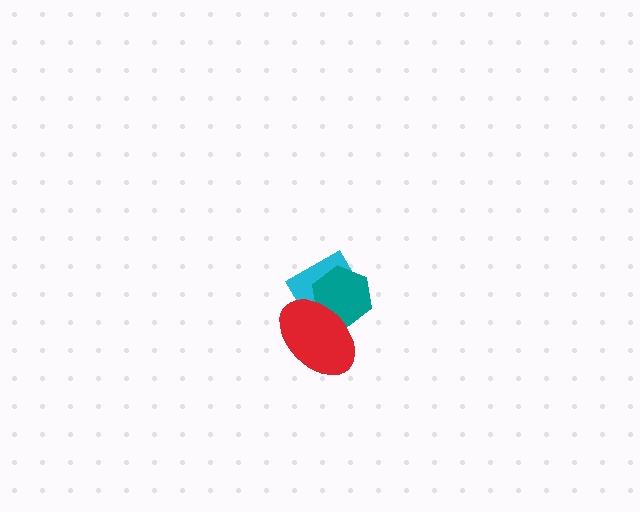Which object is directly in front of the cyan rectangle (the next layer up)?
The teal hexagon is directly in front of the cyan rectangle.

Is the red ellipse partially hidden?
No, no other shape covers it.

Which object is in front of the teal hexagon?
The red ellipse is in front of the teal hexagon.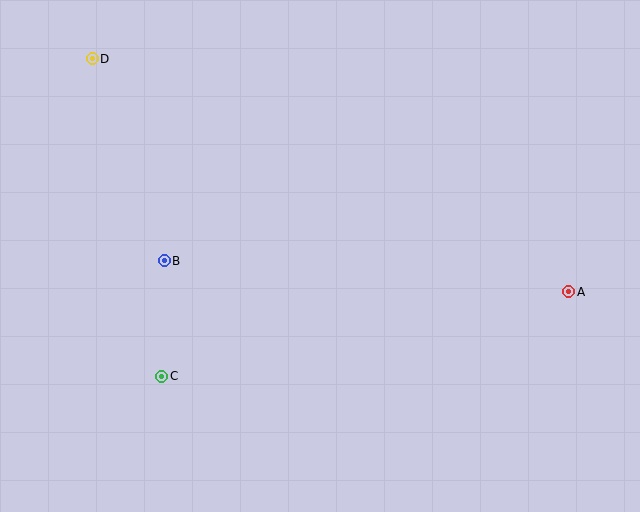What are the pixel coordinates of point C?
Point C is at (162, 376).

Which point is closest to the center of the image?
Point B at (164, 261) is closest to the center.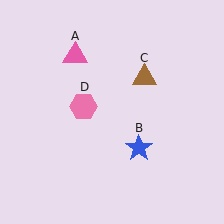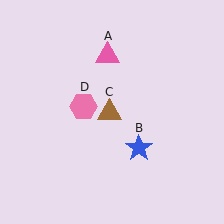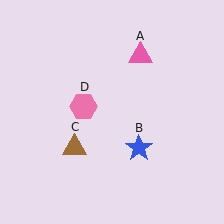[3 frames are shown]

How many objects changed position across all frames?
2 objects changed position: pink triangle (object A), brown triangle (object C).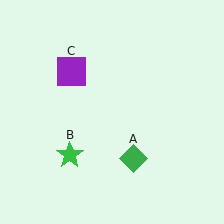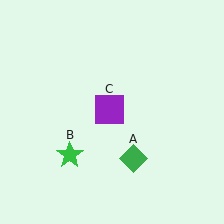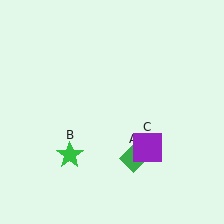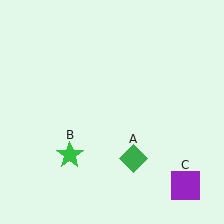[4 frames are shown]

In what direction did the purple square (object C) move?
The purple square (object C) moved down and to the right.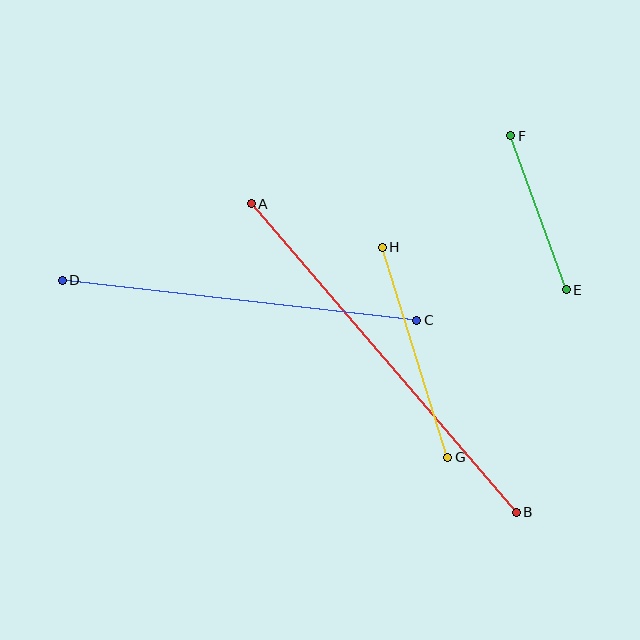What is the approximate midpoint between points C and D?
The midpoint is at approximately (239, 300) pixels.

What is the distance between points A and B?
The distance is approximately 407 pixels.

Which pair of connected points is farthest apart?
Points A and B are farthest apart.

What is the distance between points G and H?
The distance is approximately 220 pixels.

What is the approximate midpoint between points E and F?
The midpoint is at approximately (539, 213) pixels.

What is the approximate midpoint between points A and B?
The midpoint is at approximately (384, 358) pixels.